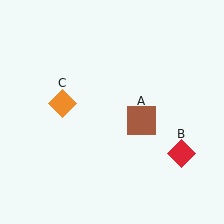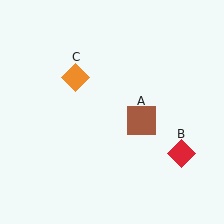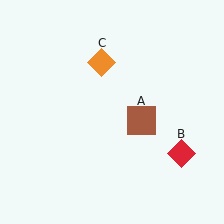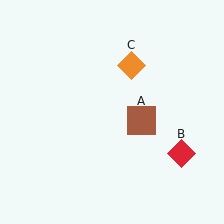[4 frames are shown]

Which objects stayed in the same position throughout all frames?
Brown square (object A) and red diamond (object B) remained stationary.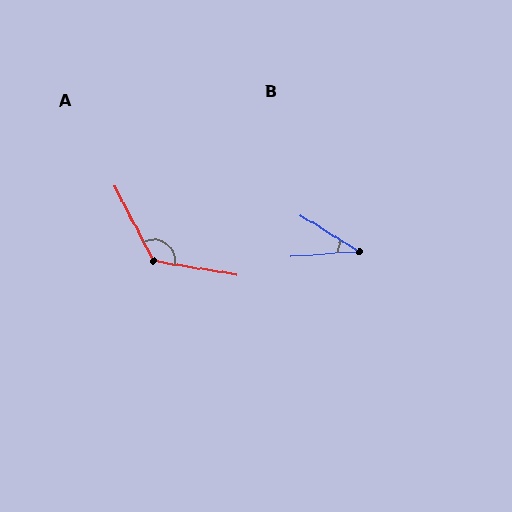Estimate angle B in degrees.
Approximately 37 degrees.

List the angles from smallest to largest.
B (37°), A (127°).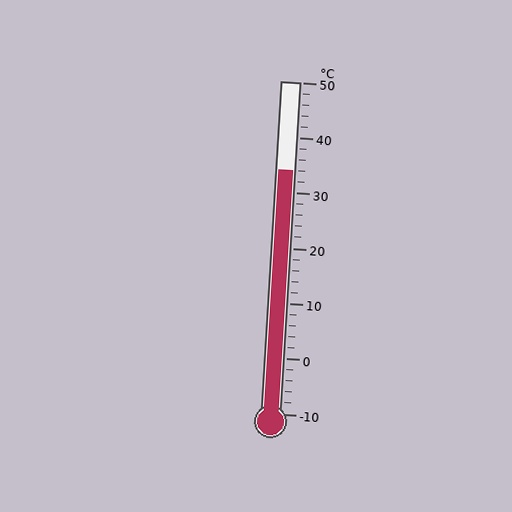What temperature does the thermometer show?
The thermometer shows approximately 34°C.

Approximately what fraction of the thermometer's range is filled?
The thermometer is filled to approximately 75% of its range.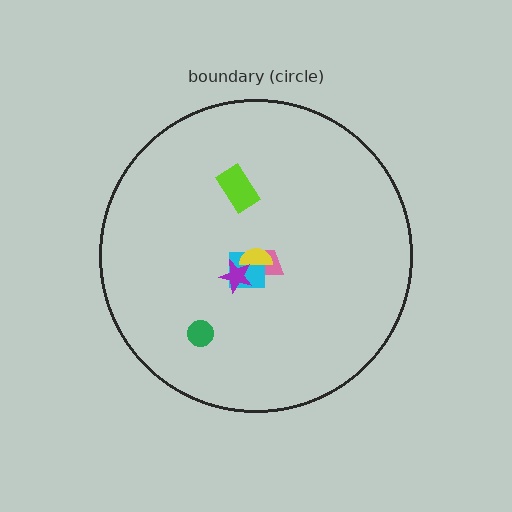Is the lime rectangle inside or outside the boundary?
Inside.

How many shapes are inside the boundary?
6 inside, 0 outside.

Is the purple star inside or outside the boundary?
Inside.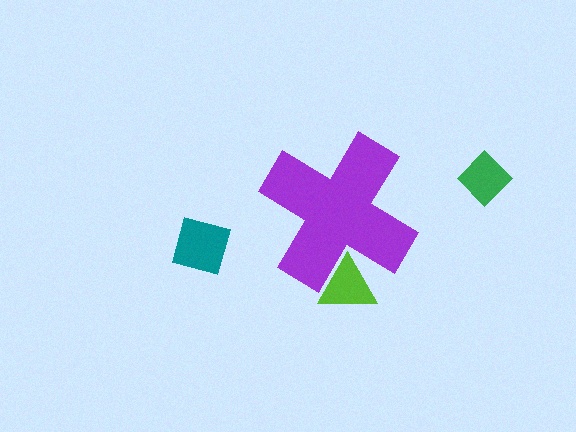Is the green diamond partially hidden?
No, the green diamond is fully visible.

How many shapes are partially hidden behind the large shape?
1 shape is partially hidden.